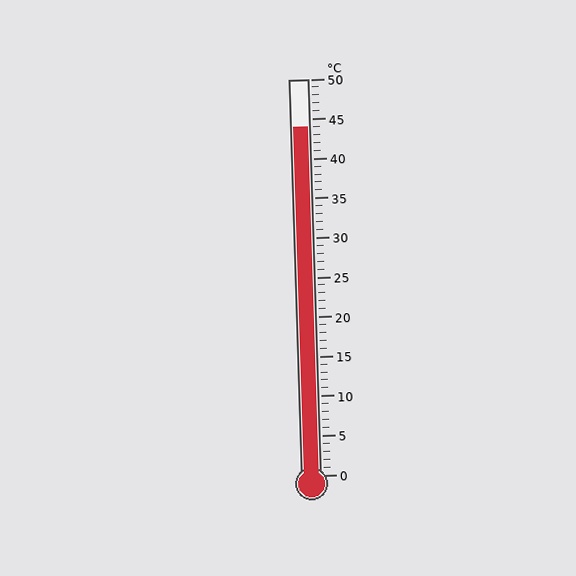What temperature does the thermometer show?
The thermometer shows approximately 44°C.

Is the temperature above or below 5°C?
The temperature is above 5°C.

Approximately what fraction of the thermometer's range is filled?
The thermometer is filled to approximately 90% of its range.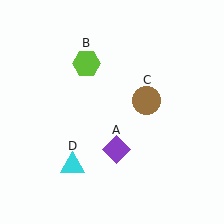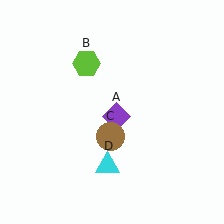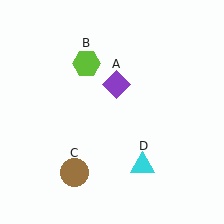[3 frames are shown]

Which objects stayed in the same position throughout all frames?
Lime hexagon (object B) remained stationary.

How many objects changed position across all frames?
3 objects changed position: purple diamond (object A), brown circle (object C), cyan triangle (object D).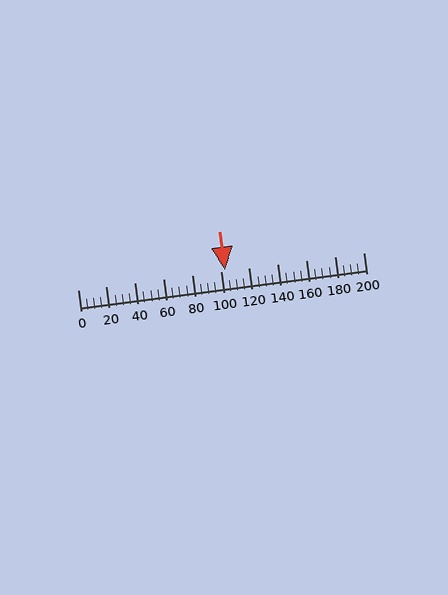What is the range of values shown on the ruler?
The ruler shows values from 0 to 200.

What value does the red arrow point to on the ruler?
The red arrow points to approximately 103.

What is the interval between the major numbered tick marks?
The major tick marks are spaced 20 units apart.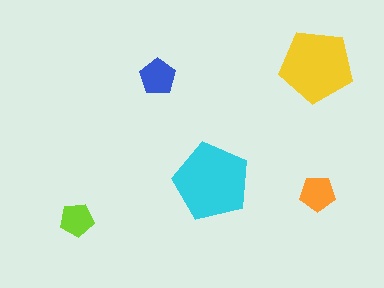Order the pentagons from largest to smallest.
the cyan one, the yellow one, the blue one, the orange one, the lime one.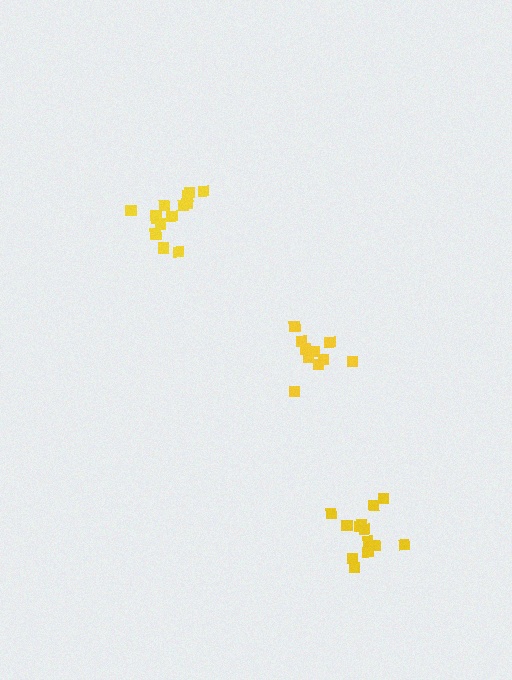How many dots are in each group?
Group 1: 15 dots, Group 2: 10 dots, Group 3: 13 dots (38 total).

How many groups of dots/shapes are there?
There are 3 groups.